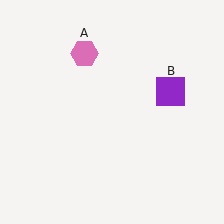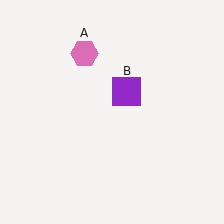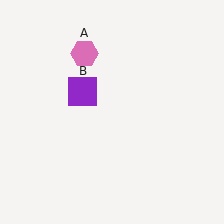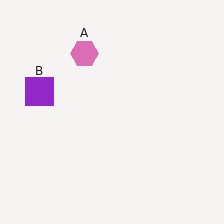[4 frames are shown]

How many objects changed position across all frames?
1 object changed position: purple square (object B).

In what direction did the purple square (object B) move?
The purple square (object B) moved left.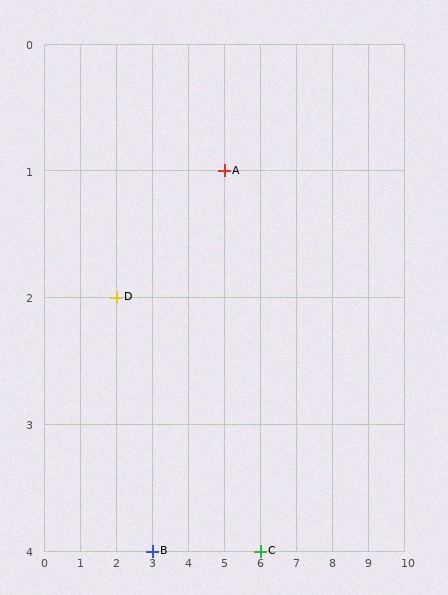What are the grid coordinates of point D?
Point D is at grid coordinates (2, 2).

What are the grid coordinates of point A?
Point A is at grid coordinates (5, 1).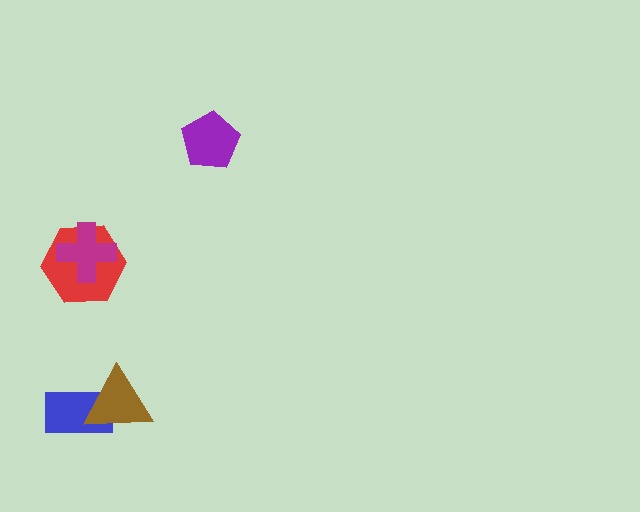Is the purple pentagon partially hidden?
No, no other shape covers it.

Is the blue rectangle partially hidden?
Yes, it is partially covered by another shape.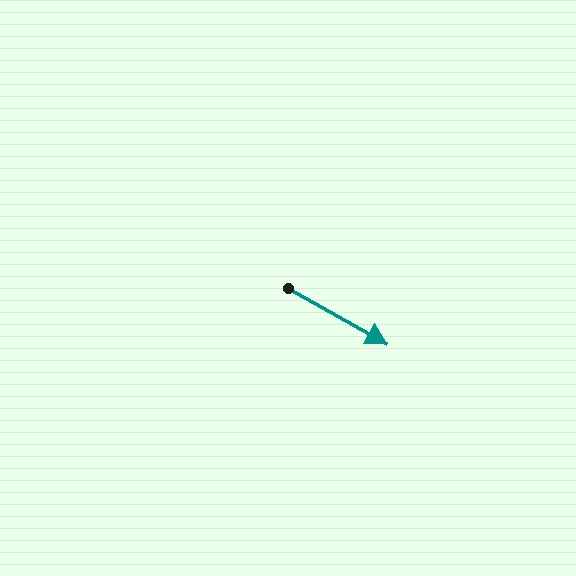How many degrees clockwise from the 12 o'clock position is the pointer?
Approximately 119 degrees.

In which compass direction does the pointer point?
Southeast.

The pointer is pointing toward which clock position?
Roughly 4 o'clock.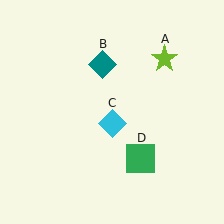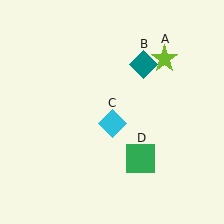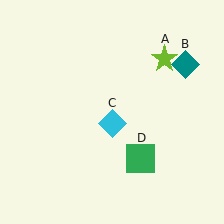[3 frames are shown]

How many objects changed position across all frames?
1 object changed position: teal diamond (object B).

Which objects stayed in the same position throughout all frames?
Lime star (object A) and cyan diamond (object C) and green square (object D) remained stationary.